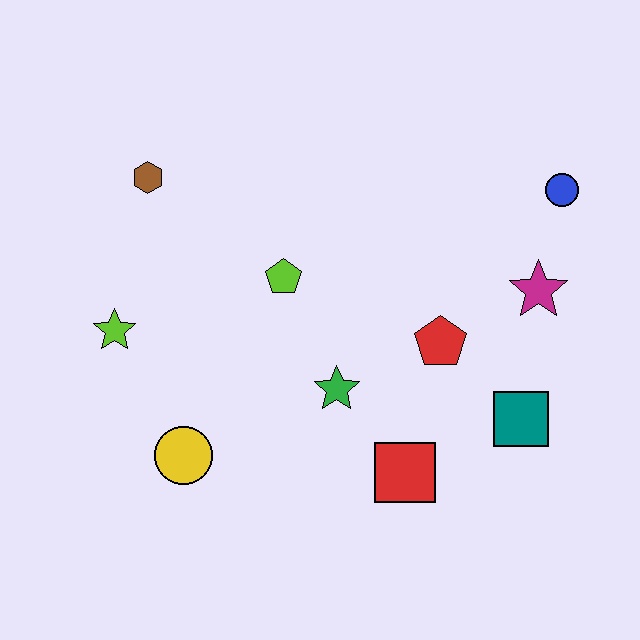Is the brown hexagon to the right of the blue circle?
No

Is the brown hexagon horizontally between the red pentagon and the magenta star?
No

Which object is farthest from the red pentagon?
The brown hexagon is farthest from the red pentagon.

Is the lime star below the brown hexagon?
Yes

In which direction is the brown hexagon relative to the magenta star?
The brown hexagon is to the left of the magenta star.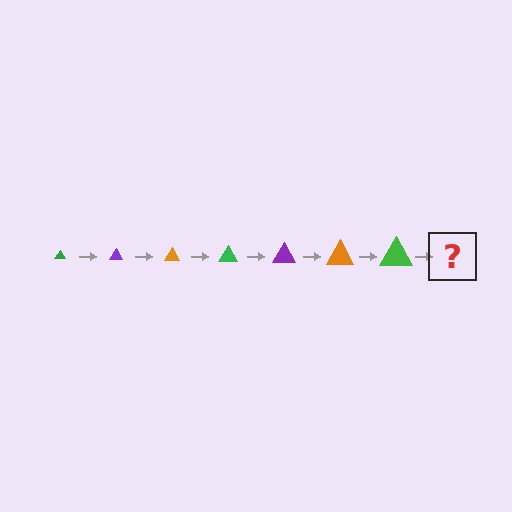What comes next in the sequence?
The next element should be a purple triangle, larger than the previous one.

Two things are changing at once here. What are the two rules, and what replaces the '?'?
The two rules are that the triangle grows larger each step and the color cycles through green, purple, and orange. The '?' should be a purple triangle, larger than the previous one.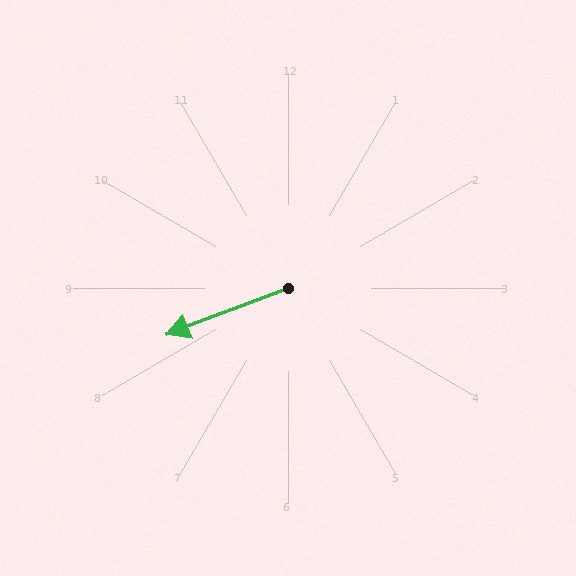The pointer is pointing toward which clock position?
Roughly 8 o'clock.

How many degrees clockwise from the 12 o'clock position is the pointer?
Approximately 249 degrees.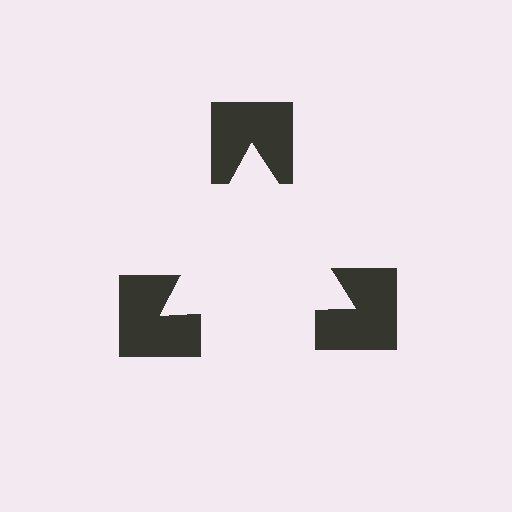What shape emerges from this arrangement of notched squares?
An illusory triangle — its edges are inferred from the aligned wedge cuts in the notched squares, not physically drawn.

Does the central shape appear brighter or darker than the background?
It typically appears slightly brighter than the background, even though no actual brightness change is drawn.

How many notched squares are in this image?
There are 3 — one at each vertex of the illusory triangle.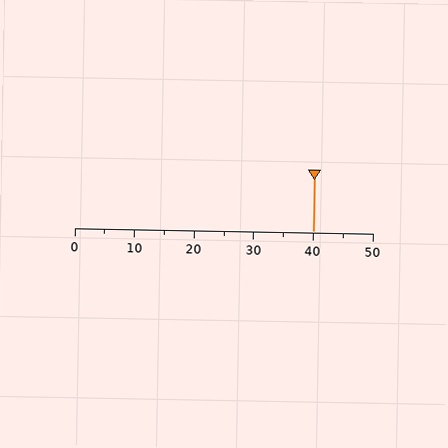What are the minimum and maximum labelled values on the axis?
The axis runs from 0 to 50.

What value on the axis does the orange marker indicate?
The marker indicates approximately 40.